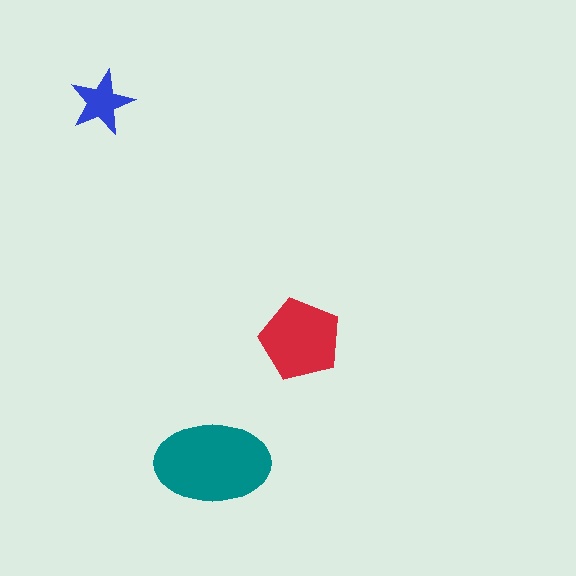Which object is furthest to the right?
The red pentagon is rightmost.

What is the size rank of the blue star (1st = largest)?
3rd.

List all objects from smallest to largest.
The blue star, the red pentagon, the teal ellipse.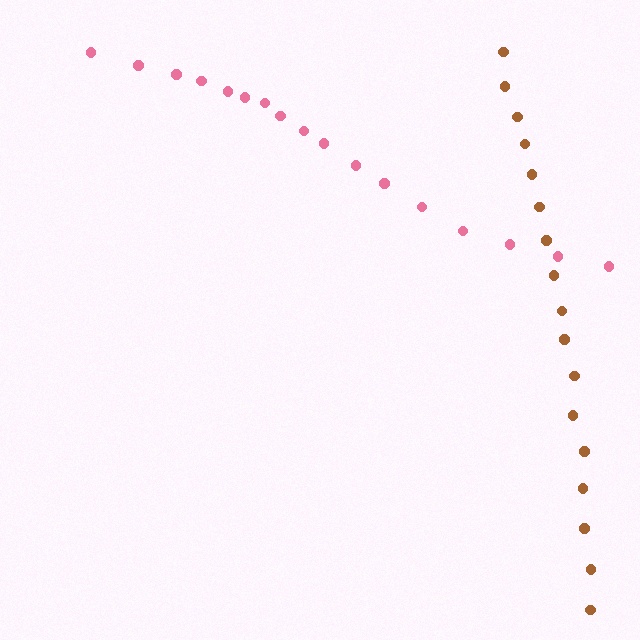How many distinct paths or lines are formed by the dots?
There are 2 distinct paths.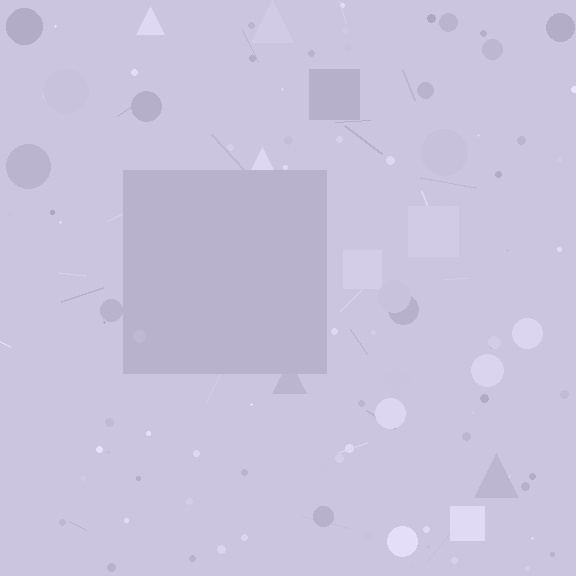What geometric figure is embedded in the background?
A square is embedded in the background.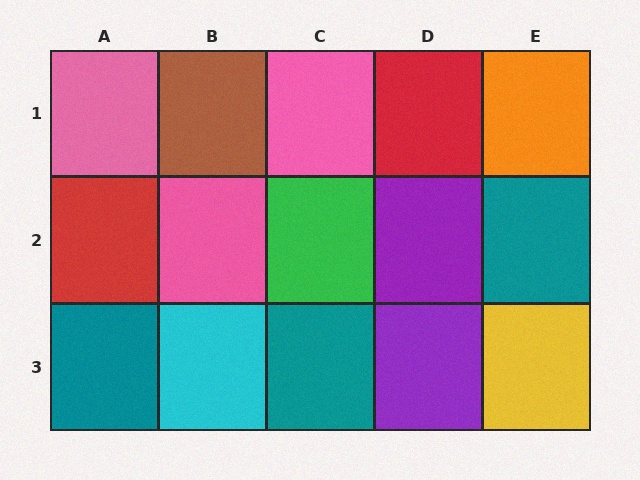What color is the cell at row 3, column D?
Purple.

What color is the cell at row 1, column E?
Orange.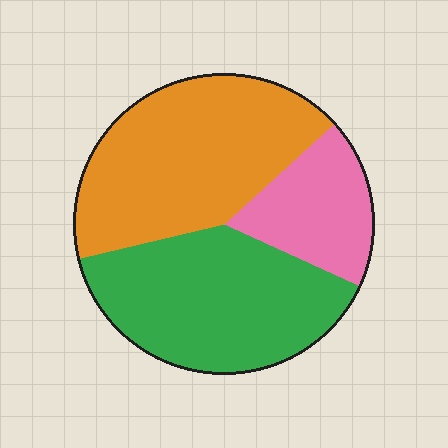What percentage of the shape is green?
Green covers around 40% of the shape.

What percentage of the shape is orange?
Orange takes up between a quarter and a half of the shape.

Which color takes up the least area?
Pink, at roughly 20%.